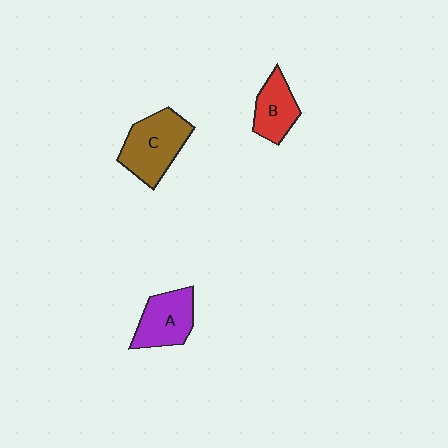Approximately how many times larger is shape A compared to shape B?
Approximately 1.2 times.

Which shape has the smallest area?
Shape B (red).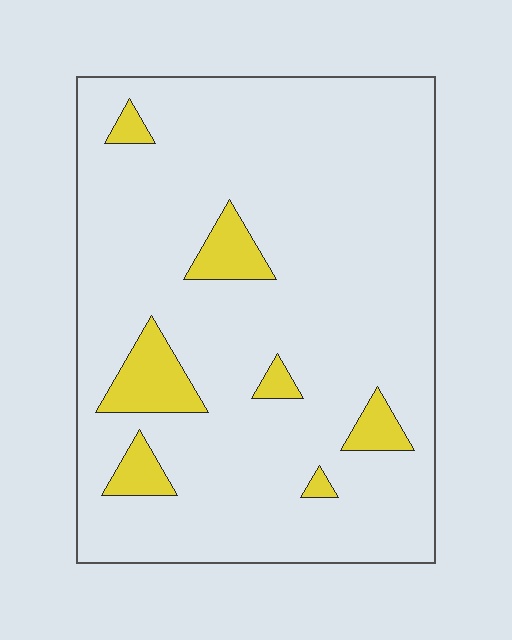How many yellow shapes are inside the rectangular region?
7.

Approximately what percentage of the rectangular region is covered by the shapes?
Approximately 10%.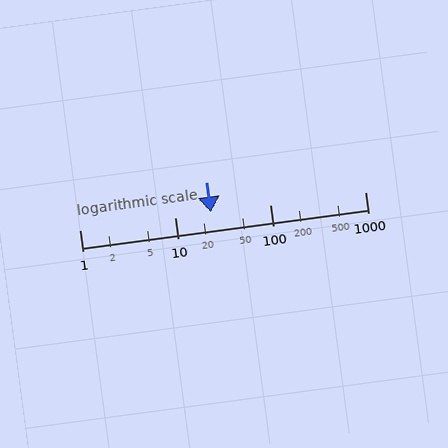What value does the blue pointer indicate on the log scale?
The pointer indicates approximately 24.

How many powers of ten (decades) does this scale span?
The scale spans 3 decades, from 1 to 1000.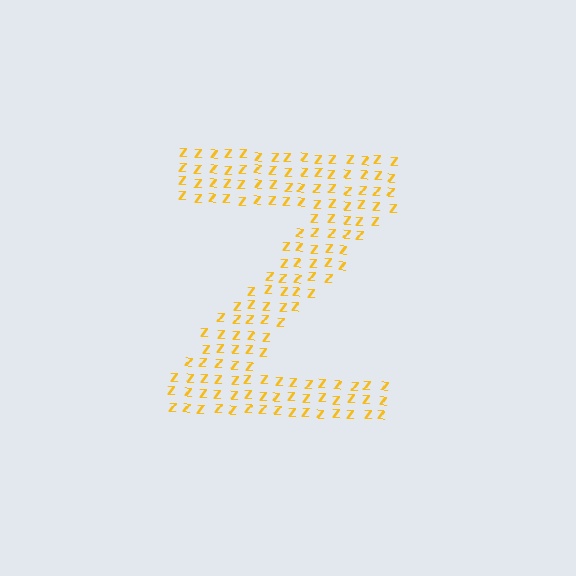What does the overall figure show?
The overall figure shows the letter Z.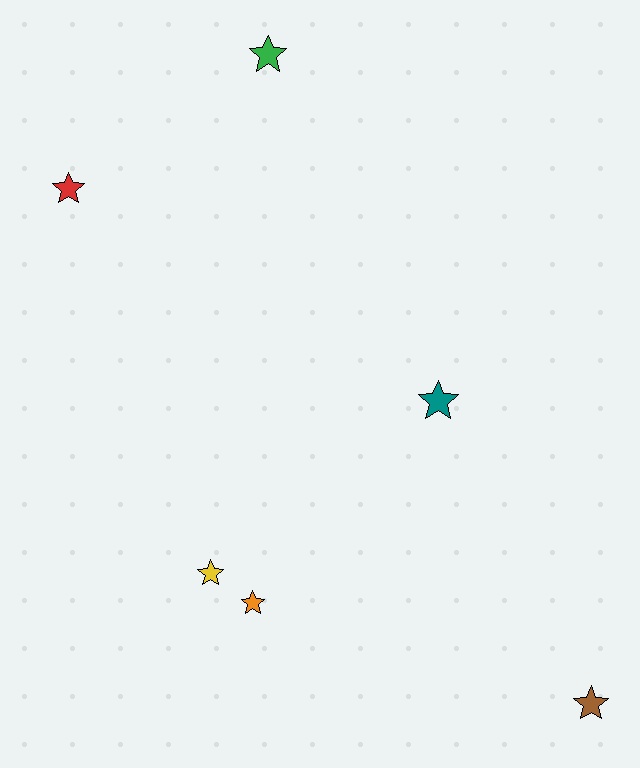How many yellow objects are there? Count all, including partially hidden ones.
There is 1 yellow object.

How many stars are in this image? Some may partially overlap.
There are 6 stars.